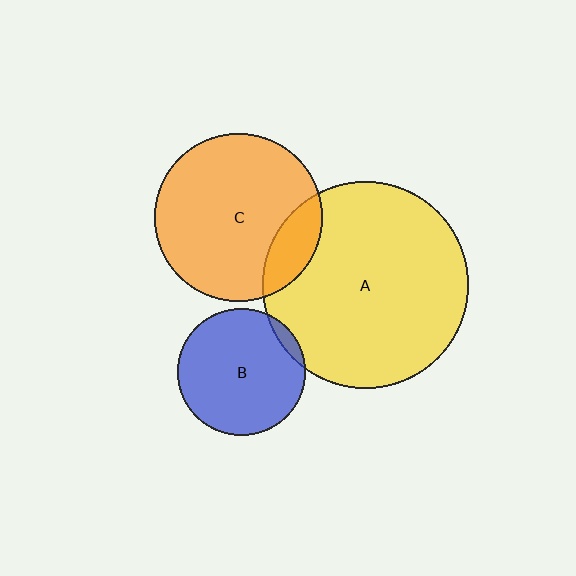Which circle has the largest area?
Circle A (yellow).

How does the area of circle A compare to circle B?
Approximately 2.6 times.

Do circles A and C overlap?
Yes.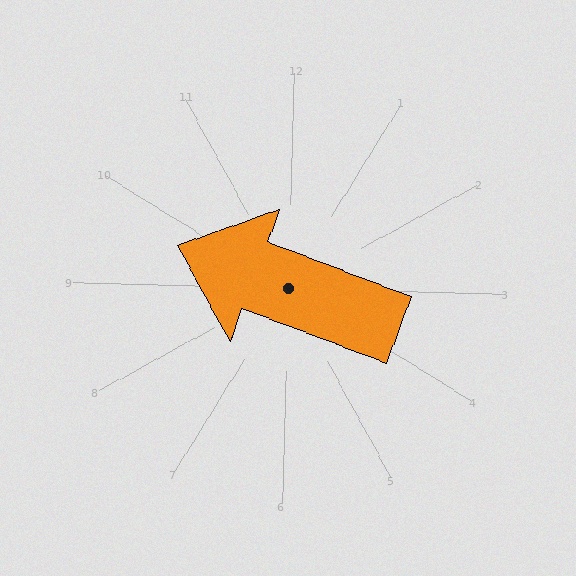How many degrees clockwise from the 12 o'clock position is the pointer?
Approximately 289 degrees.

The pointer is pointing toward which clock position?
Roughly 10 o'clock.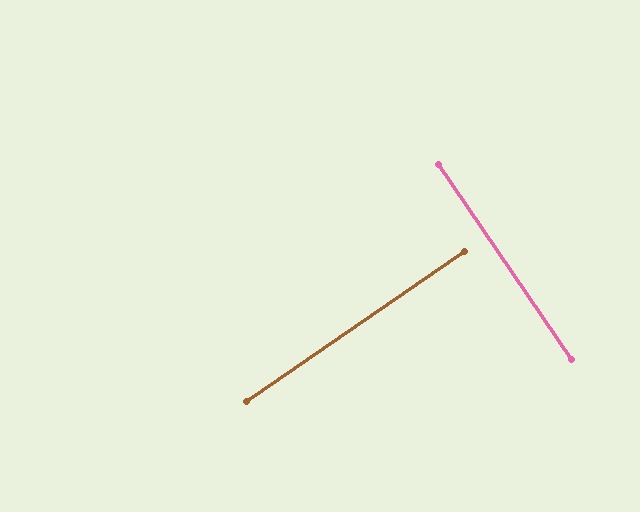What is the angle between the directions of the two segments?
Approximately 90 degrees.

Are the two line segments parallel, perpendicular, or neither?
Perpendicular — they meet at approximately 90°.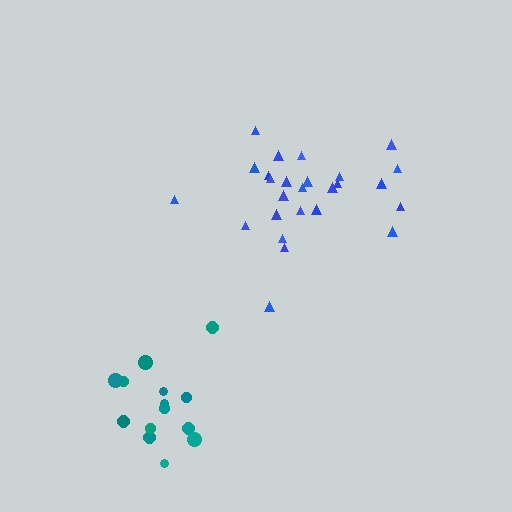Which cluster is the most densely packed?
Teal.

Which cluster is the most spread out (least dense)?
Blue.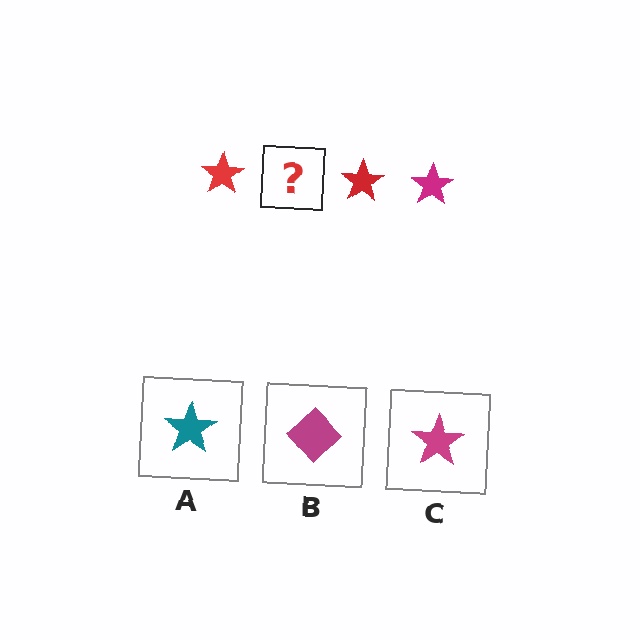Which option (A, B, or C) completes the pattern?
C.